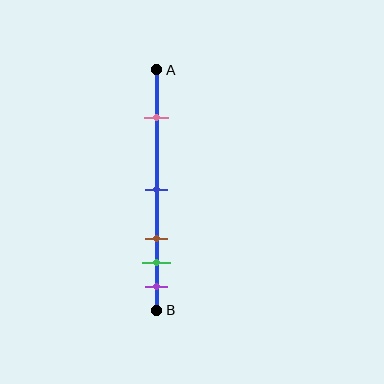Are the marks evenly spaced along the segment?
No, the marks are not evenly spaced.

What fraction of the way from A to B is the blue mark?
The blue mark is approximately 50% (0.5) of the way from A to B.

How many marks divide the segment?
There are 5 marks dividing the segment.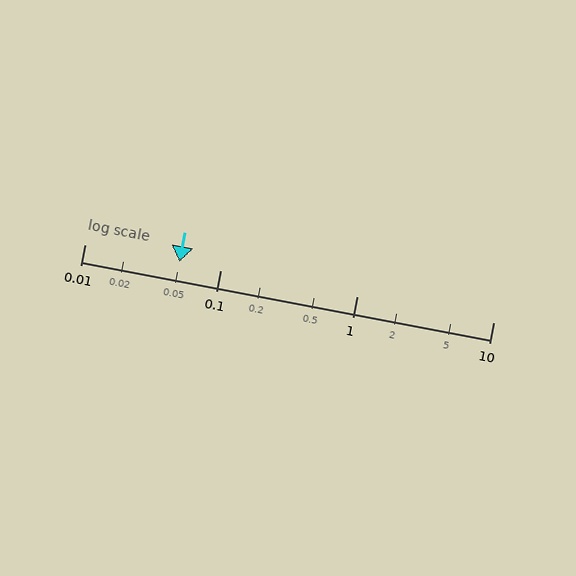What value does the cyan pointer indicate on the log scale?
The pointer indicates approximately 0.05.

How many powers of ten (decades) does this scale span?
The scale spans 3 decades, from 0.01 to 10.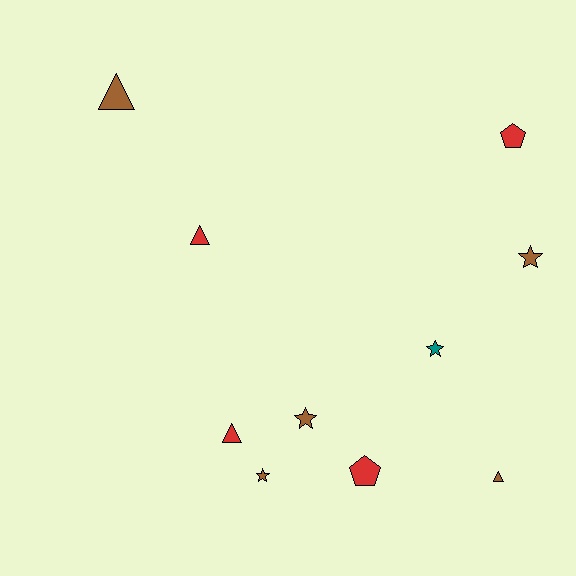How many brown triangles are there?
There are 2 brown triangles.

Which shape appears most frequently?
Star, with 4 objects.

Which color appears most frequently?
Brown, with 5 objects.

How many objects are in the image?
There are 10 objects.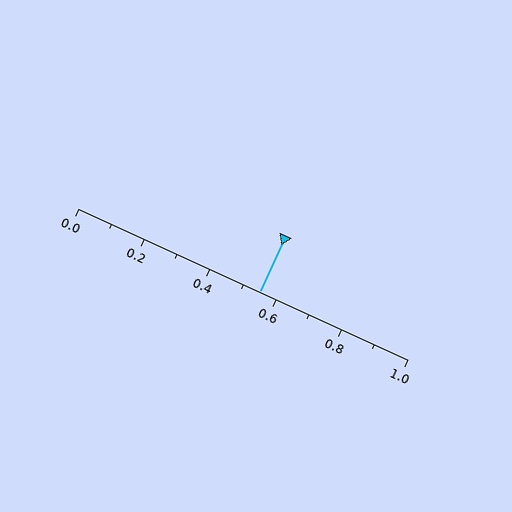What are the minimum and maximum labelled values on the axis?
The axis runs from 0.0 to 1.0.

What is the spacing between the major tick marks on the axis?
The major ticks are spaced 0.2 apart.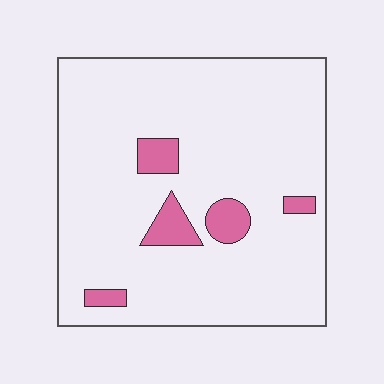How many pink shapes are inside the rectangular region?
5.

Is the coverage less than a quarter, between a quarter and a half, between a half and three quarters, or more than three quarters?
Less than a quarter.